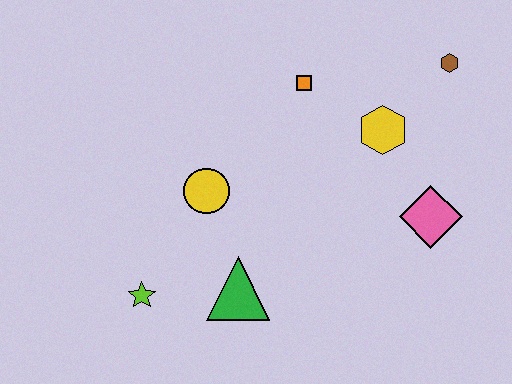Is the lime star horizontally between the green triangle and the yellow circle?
No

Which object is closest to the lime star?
The green triangle is closest to the lime star.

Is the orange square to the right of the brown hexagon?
No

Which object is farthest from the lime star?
The brown hexagon is farthest from the lime star.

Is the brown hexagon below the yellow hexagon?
No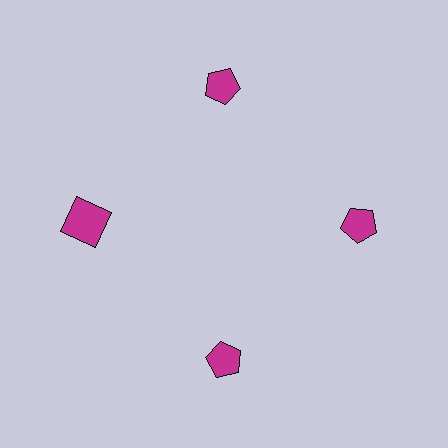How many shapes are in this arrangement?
There are 4 shapes arranged in a ring pattern.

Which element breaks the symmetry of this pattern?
The magenta square at roughly the 9 o'clock position breaks the symmetry. All other shapes are magenta pentagons.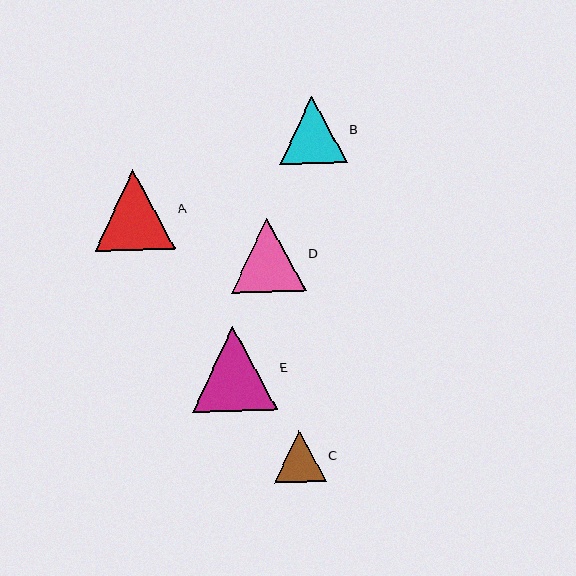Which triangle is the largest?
Triangle E is the largest with a size of approximately 85 pixels.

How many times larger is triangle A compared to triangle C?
Triangle A is approximately 1.5 times the size of triangle C.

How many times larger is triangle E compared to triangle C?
Triangle E is approximately 1.6 times the size of triangle C.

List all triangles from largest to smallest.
From largest to smallest: E, A, D, B, C.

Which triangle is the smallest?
Triangle C is the smallest with a size of approximately 52 pixels.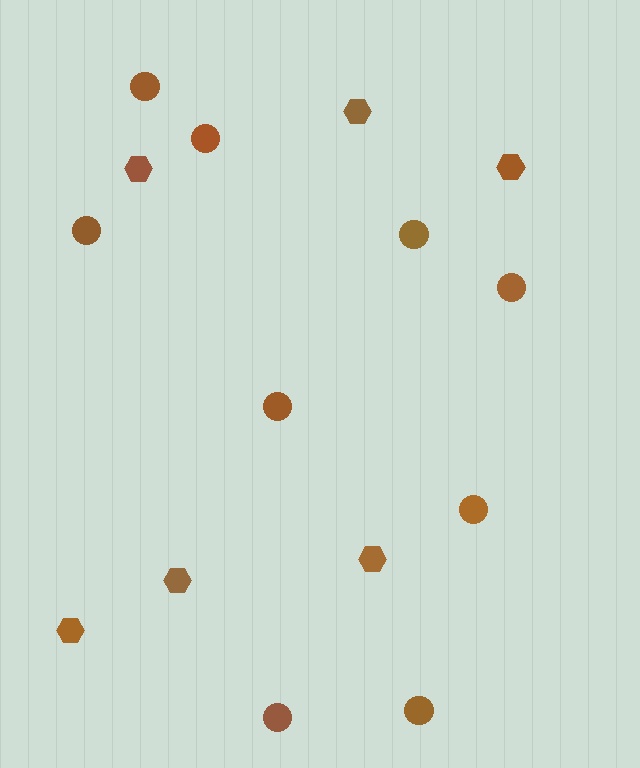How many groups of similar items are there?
There are 2 groups: one group of circles (9) and one group of hexagons (6).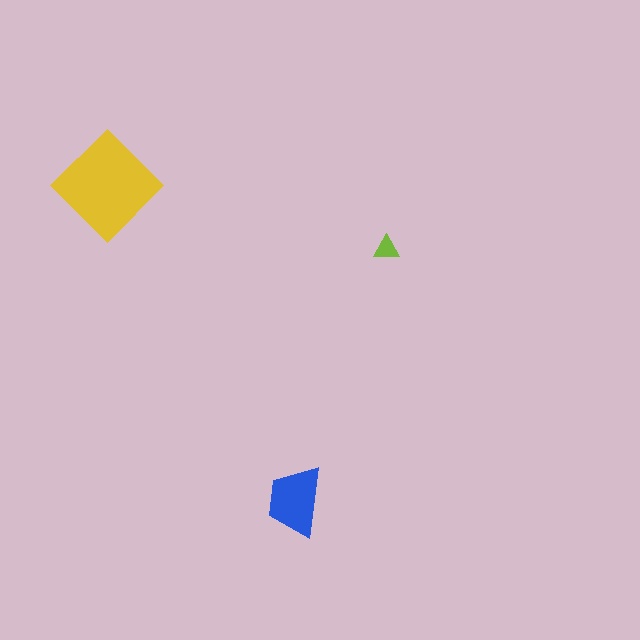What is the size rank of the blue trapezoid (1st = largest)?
2nd.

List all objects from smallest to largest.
The lime triangle, the blue trapezoid, the yellow diamond.